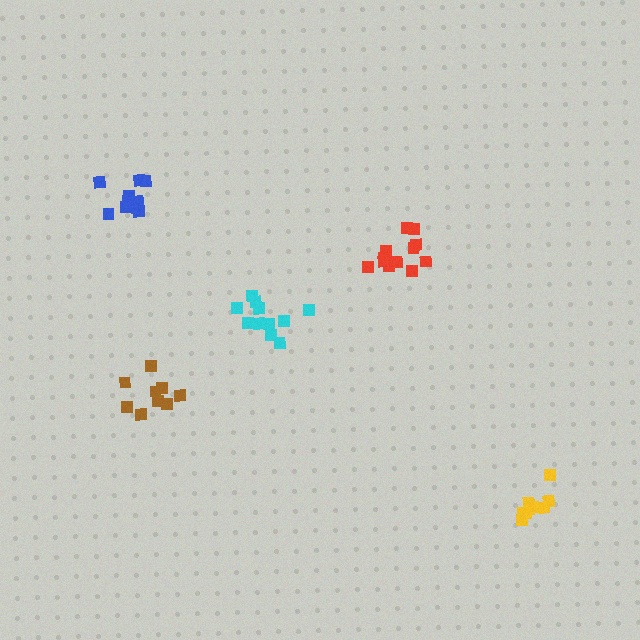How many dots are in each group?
Group 1: 11 dots, Group 2: 12 dots, Group 3: 9 dots, Group 4: 10 dots, Group 5: 11 dots (53 total).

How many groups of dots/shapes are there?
There are 5 groups.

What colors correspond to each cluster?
The clusters are colored: cyan, red, brown, yellow, blue.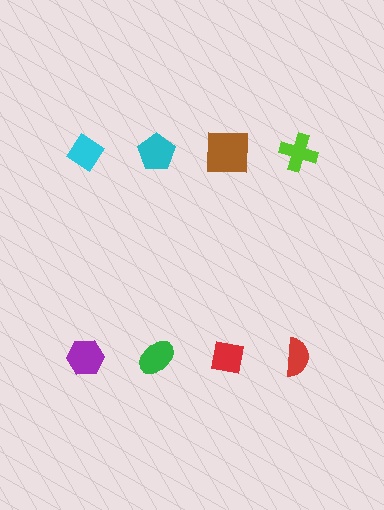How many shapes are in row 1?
4 shapes.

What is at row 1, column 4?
A lime cross.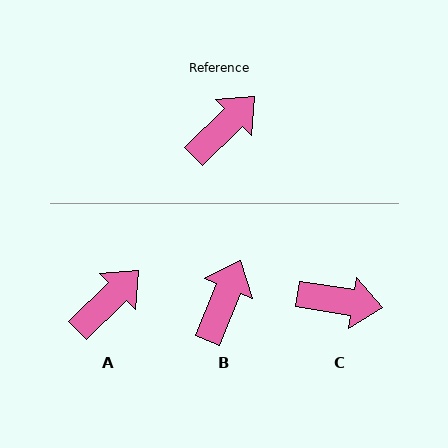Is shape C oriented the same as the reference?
No, it is off by about 54 degrees.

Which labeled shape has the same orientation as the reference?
A.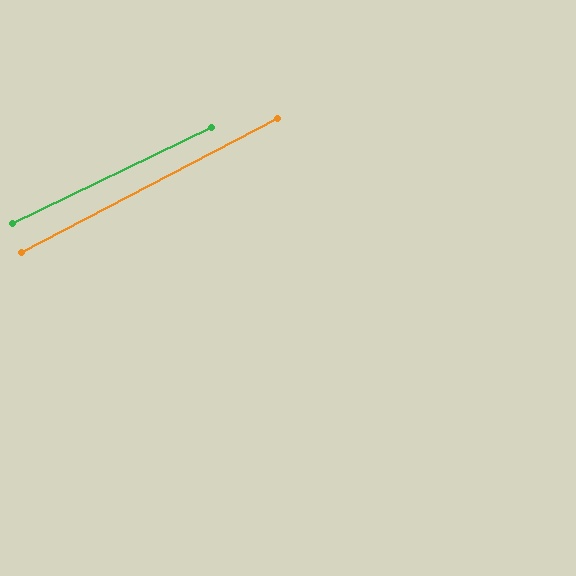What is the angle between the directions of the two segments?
Approximately 2 degrees.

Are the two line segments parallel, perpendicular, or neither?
Parallel — their directions differ by only 1.6°.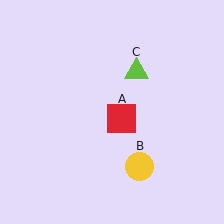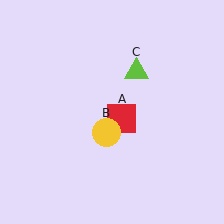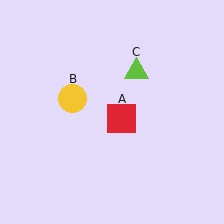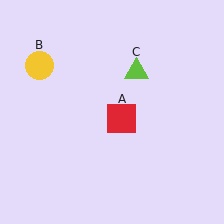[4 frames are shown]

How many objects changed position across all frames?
1 object changed position: yellow circle (object B).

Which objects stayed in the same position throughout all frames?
Red square (object A) and lime triangle (object C) remained stationary.